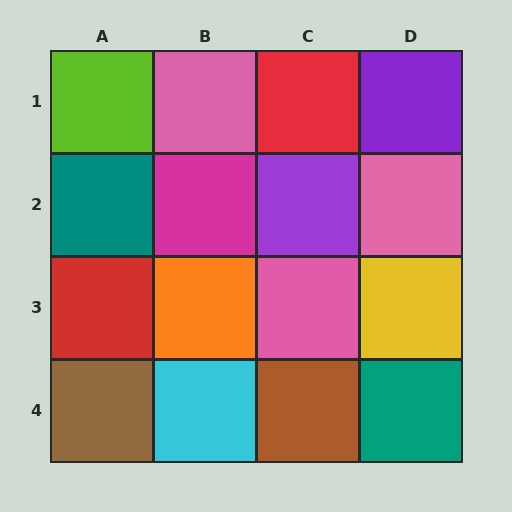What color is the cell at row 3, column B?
Orange.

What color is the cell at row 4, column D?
Teal.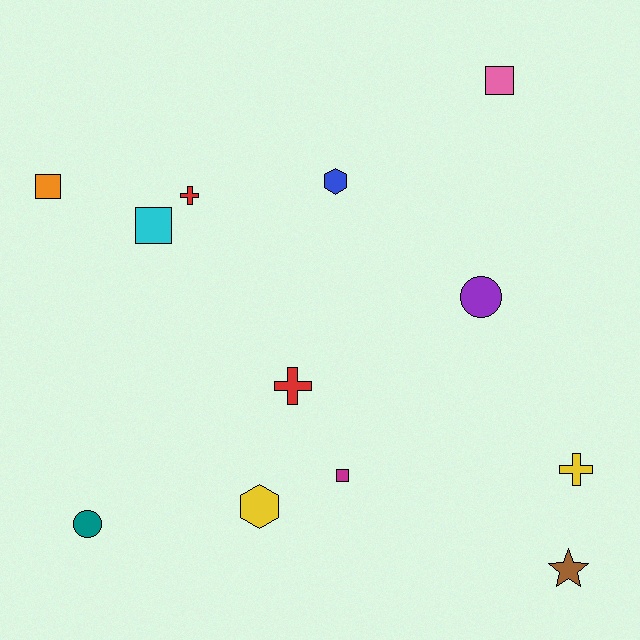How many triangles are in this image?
There are no triangles.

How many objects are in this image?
There are 12 objects.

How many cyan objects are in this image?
There is 1 cyan object.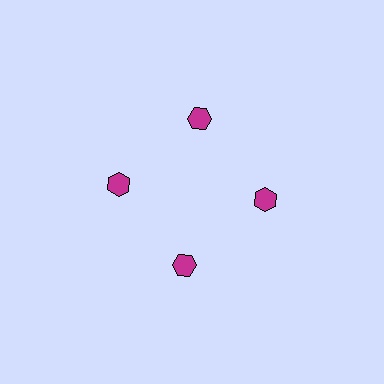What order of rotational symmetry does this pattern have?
This pattern has 4-fold rotational symmetry.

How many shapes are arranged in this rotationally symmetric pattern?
There are 4 shapes, arranged in 4 groups of 1.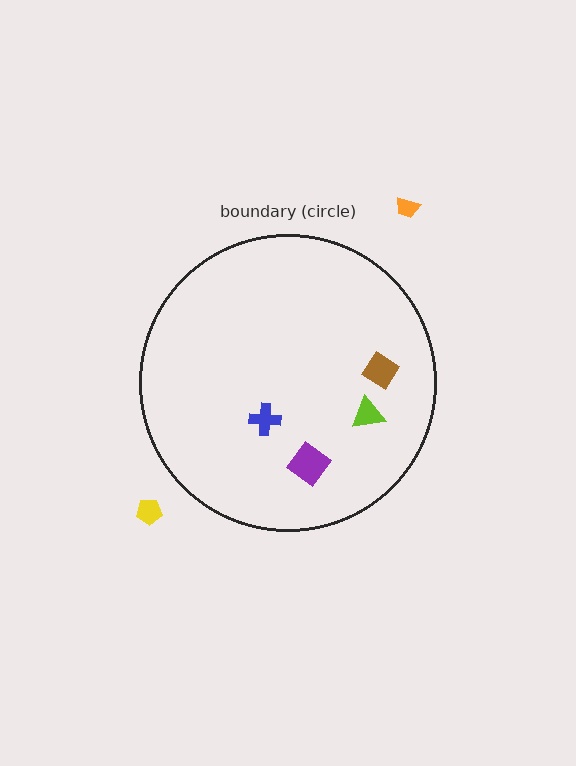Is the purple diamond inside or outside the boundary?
Inside.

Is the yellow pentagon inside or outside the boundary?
Outside.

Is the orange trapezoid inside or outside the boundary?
Outside.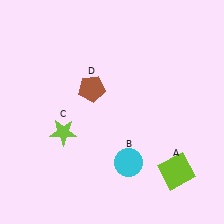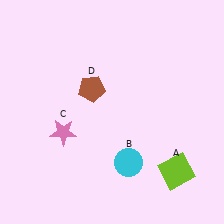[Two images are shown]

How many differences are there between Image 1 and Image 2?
There is 1 difference between the two images.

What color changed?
The star (C) changed from lime in Image 1 to pink in Image 2.